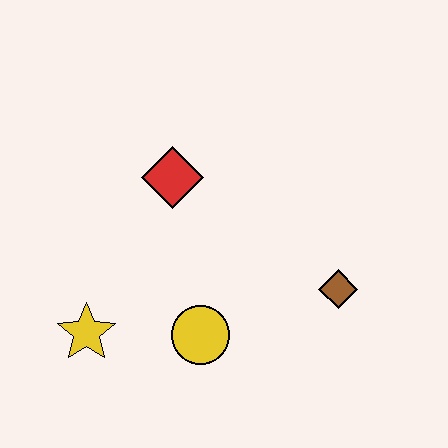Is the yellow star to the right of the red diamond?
No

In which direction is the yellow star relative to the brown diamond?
The yellow star is to the left of the brown diamond.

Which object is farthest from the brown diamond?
The yellow star is farthest from the brown diamond.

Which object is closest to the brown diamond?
The yellow circle is closest to the brown diamond.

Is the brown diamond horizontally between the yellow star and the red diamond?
No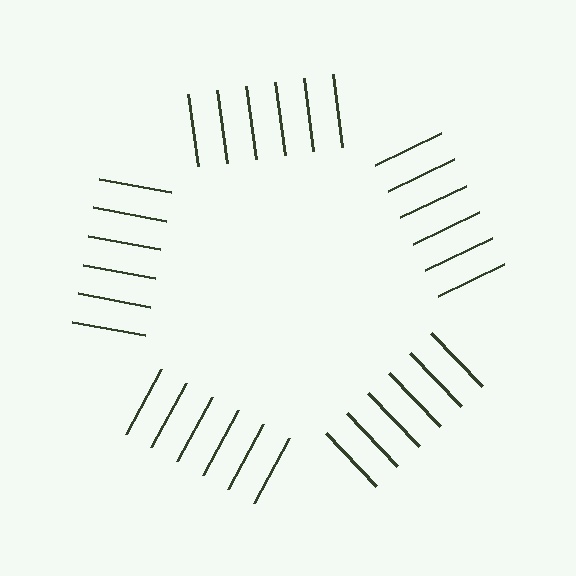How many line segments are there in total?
30 — 6 along each of the 5 edges.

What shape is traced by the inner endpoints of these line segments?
An illusory pentagon — the line segments terminate on its edges but no continuous stroke is drawn.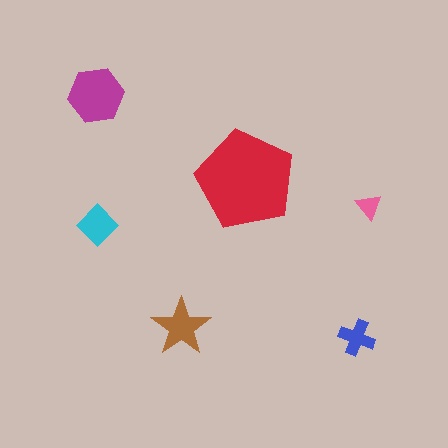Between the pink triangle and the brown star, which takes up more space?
The brown star.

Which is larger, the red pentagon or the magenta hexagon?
The red pentagon.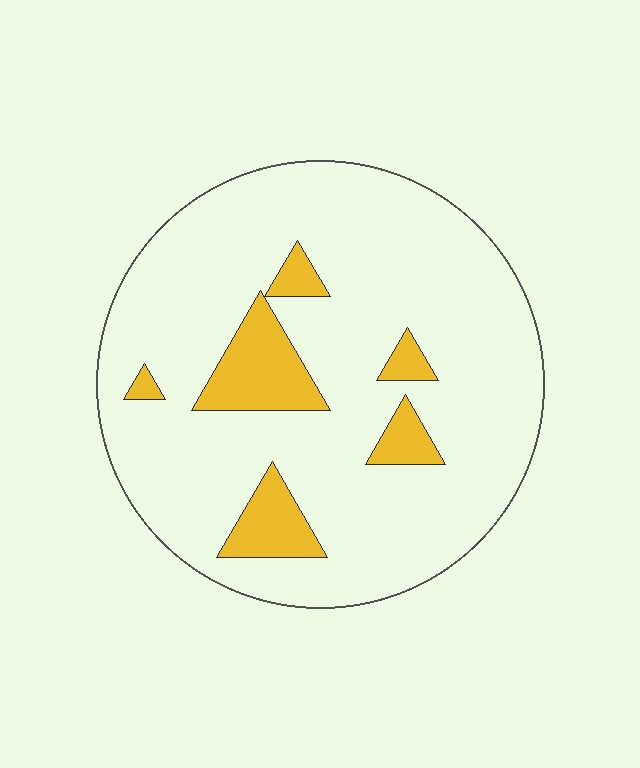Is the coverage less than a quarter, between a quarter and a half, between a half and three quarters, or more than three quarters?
Less than a quarter.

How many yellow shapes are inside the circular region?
6.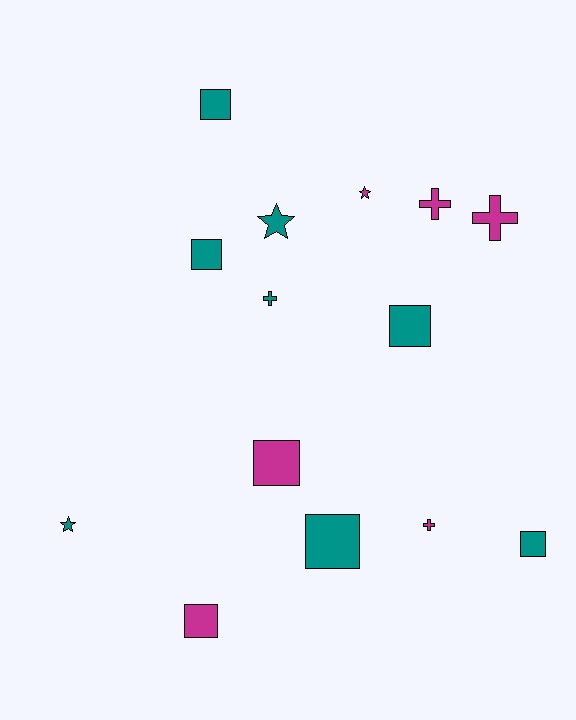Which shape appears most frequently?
Square, with 7 objects.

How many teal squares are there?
There are 5 teal squares.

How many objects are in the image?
There are 14 objects.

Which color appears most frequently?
Teal, with 8 objects.